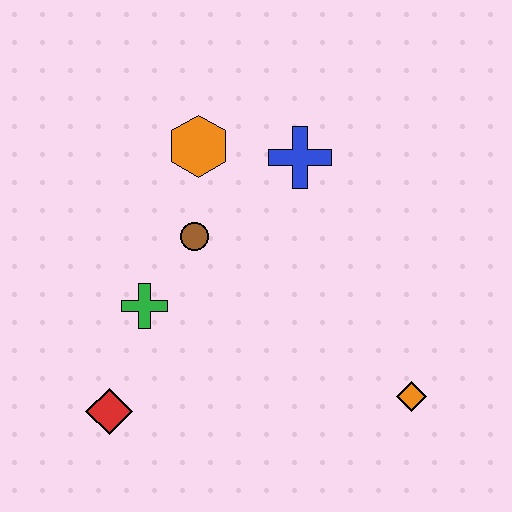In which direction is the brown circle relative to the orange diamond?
The brown circle is to the left of the orange diamond.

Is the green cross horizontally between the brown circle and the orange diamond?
No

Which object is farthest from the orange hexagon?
The orange diamond is farthest from the orange hexagon.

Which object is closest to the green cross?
The brown circle is closest to the green cross.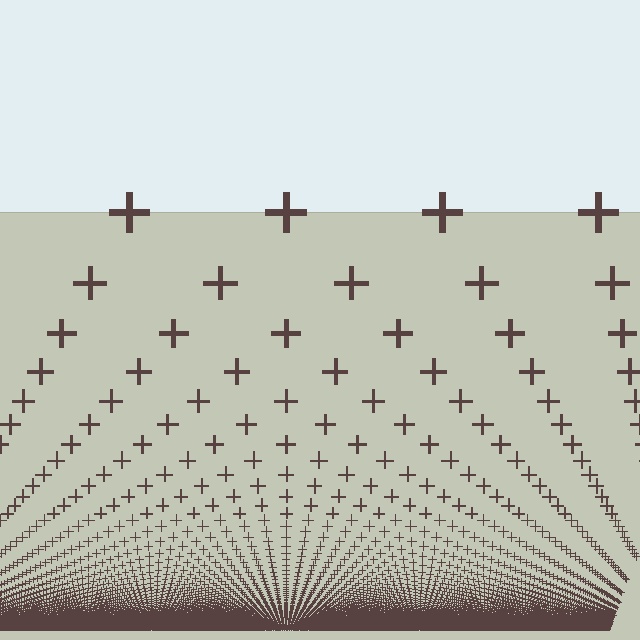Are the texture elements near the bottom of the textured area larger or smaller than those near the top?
Smaller. The gradient is inverted — elements near the bottom are smaller and denser.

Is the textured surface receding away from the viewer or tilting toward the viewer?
The surface appears to tilt toward the viewer. Texture elements get larger and sparser toward the top.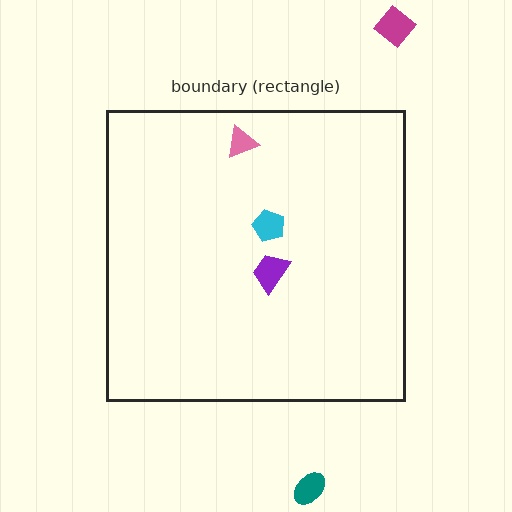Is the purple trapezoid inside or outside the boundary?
Inside.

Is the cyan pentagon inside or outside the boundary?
Inside.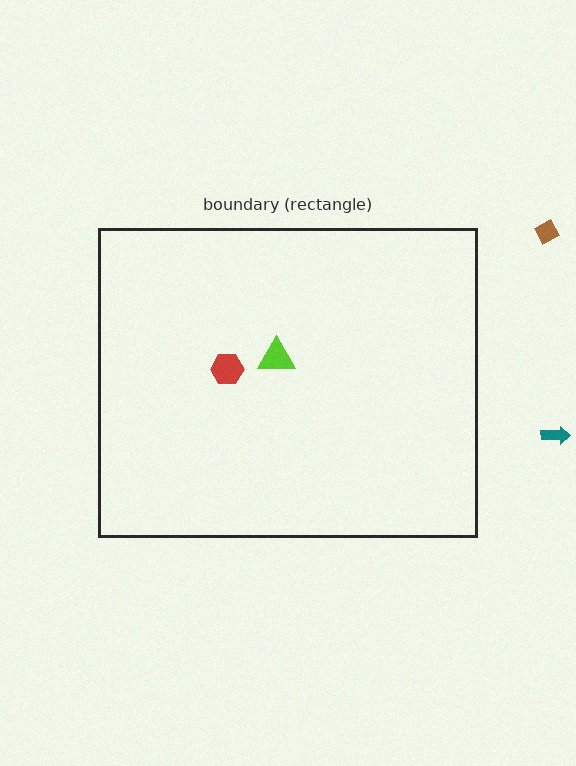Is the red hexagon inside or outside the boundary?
Inside.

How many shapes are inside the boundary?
2 inside, 2 outside.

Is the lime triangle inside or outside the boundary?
Inside.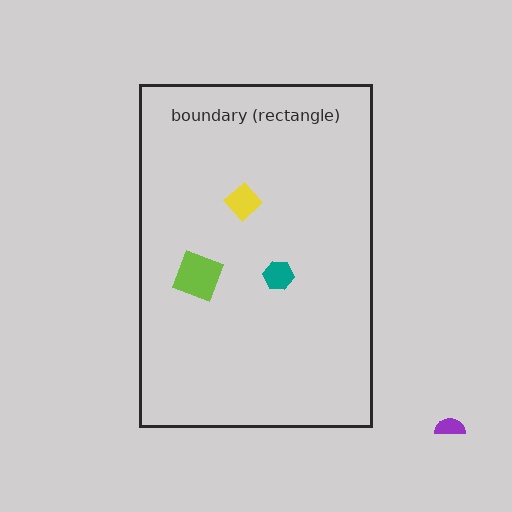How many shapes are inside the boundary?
3 inside, 1 outside.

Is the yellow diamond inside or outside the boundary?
Inside.